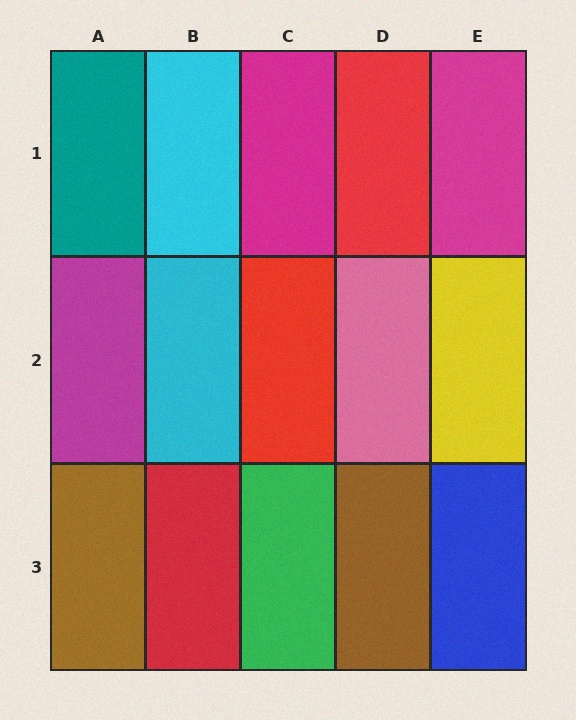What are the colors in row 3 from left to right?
Brown, red, green, brown, blue.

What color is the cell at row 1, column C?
Magenta.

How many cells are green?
1 cell is green.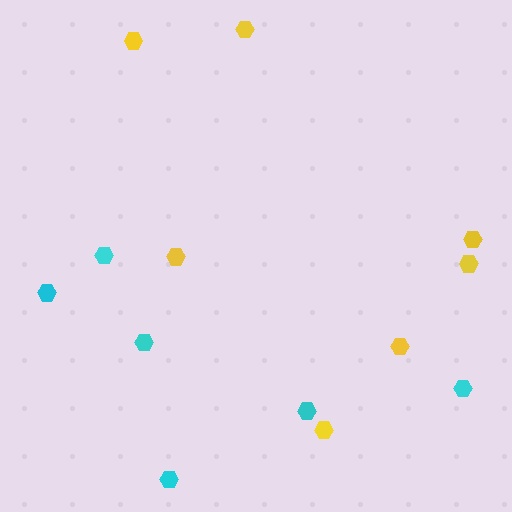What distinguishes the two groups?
There are 2 groups: one group of yellow hexagons (7) and one group of cyan hexagons (6).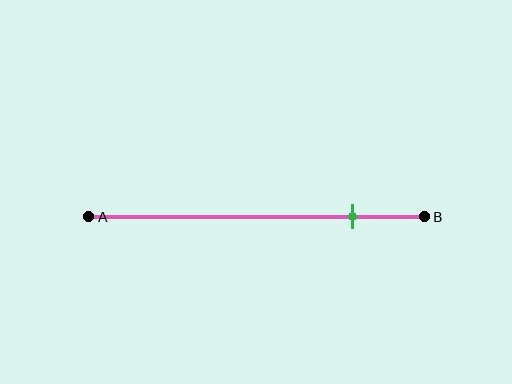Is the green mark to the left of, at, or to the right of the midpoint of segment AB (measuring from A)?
The green mark is to the right of the midpoint of segment AB.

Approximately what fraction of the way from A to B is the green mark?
The green mark is approximately 80% of the way from A to B.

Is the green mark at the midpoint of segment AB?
No, the mark is at about 80% from A, not at the 50% midpoint.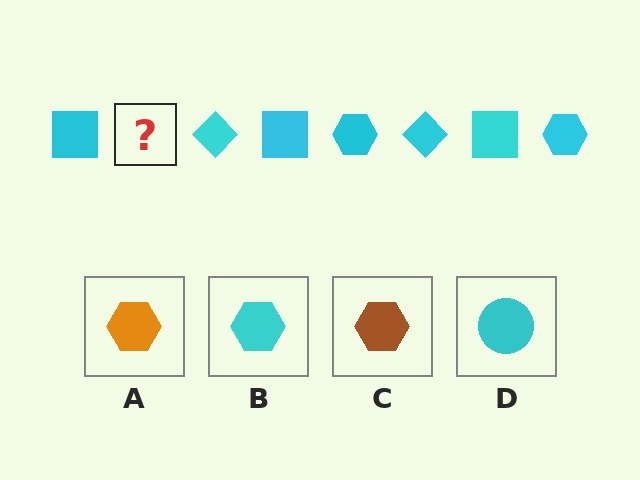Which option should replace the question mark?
Option B.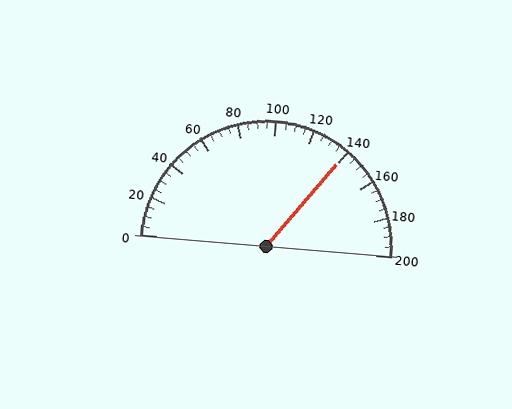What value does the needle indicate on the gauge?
The needle indicates approximately 140.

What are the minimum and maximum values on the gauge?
The gauge ranges from 0 to 200.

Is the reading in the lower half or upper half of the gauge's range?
The reading is in the upper half of the range (0 to 200).